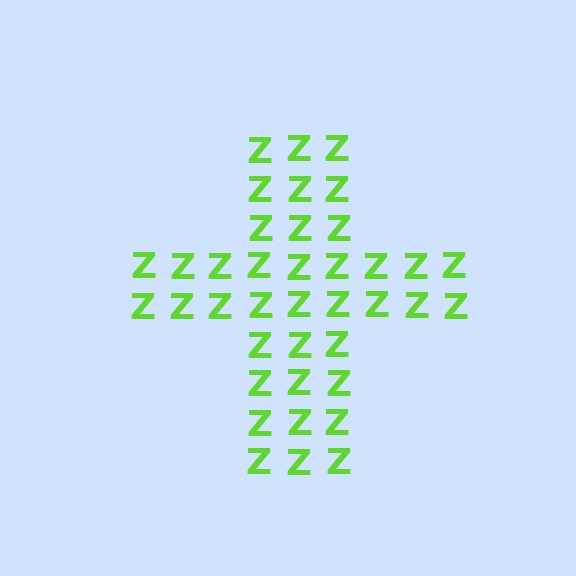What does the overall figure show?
The overall figure shows a cross.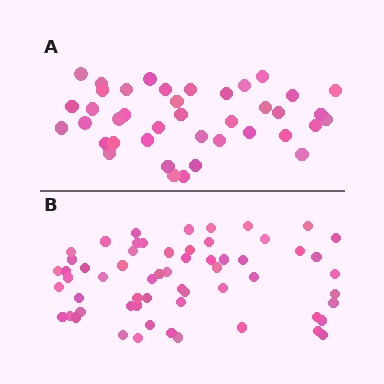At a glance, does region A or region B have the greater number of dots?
Region B (the bottom region) has more dots.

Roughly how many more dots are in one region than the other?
Region B has approximately 20 more dots than region A.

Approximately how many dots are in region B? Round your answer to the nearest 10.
About 60 dots.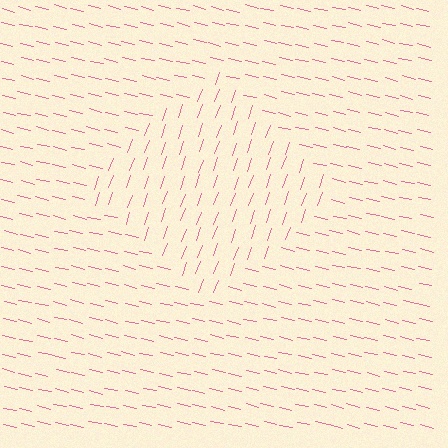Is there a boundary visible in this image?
Yes, there is a texture boundary formed by a change in line orientation.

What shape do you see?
I see a diamond.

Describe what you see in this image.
The image is filled with small pink line segments. A diamond region in the image has lines oriented differently from the surrounding lines, creating a visible texture boundary.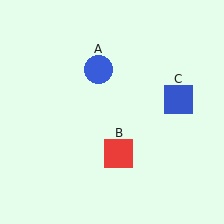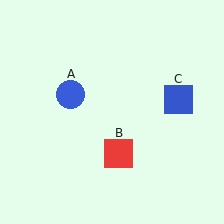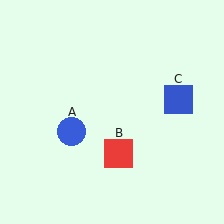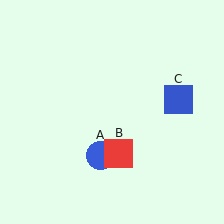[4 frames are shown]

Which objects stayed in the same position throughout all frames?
Red square (object B) and blue square (object C) remained stationary.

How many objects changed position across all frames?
1 object changed position: blue circle (object A).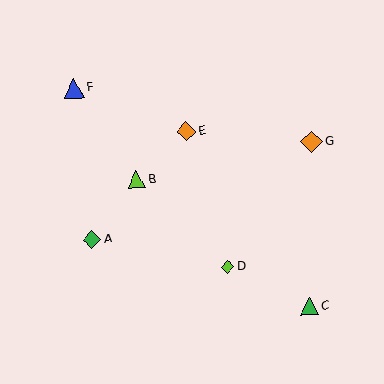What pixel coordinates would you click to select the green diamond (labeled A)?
Click at (92, 240) to select the green diamond A.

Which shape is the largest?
The orange diamond (labeled G) is the largest.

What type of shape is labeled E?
Shape E is an orange diamond.